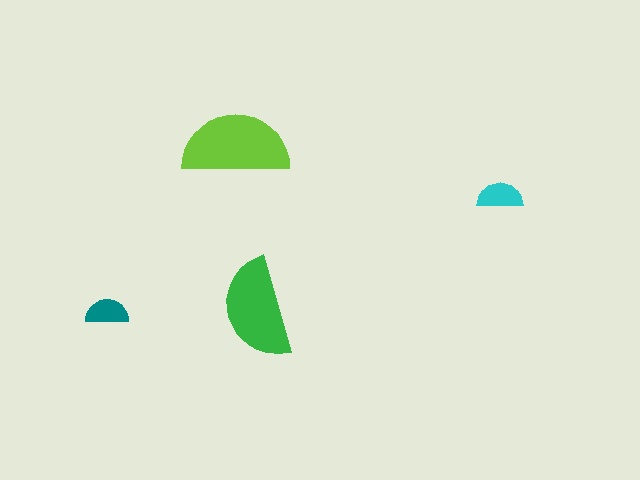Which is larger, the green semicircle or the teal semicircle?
The green one.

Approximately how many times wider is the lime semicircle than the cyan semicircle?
About 2.5 times wider.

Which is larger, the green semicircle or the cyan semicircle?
The green one.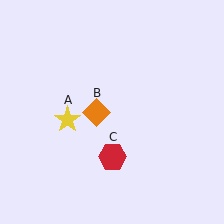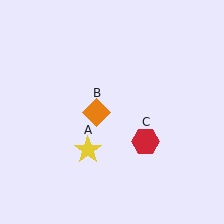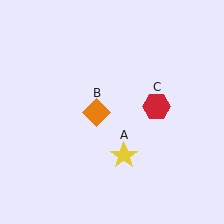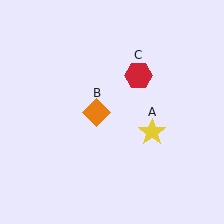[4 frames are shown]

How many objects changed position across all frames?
2 objects changed position: yellow star (object A), red hexagon (object C).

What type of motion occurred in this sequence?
The yellow star (object A), red hexagon (object C) rotated counterclockwise around the center of the scene.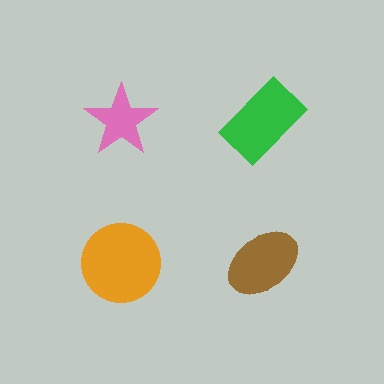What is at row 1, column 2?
A green rectangle.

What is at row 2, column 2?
A brown ellipse.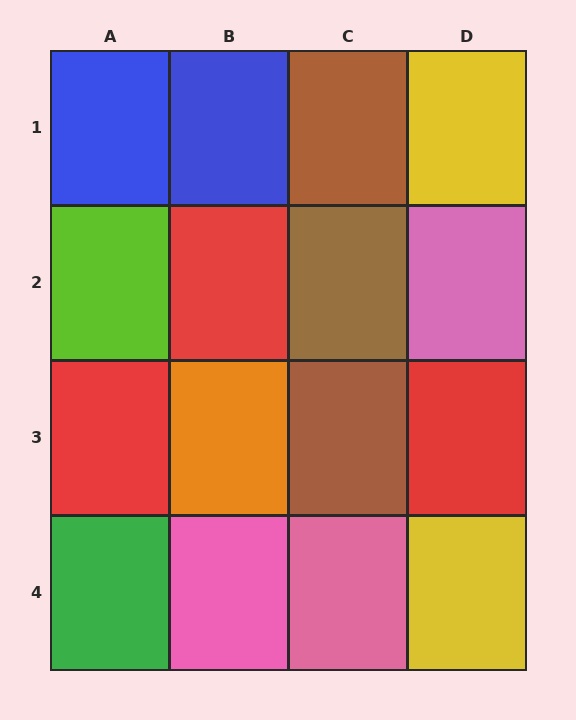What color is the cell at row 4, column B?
Pink.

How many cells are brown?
3 cells are brown.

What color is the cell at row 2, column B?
Red.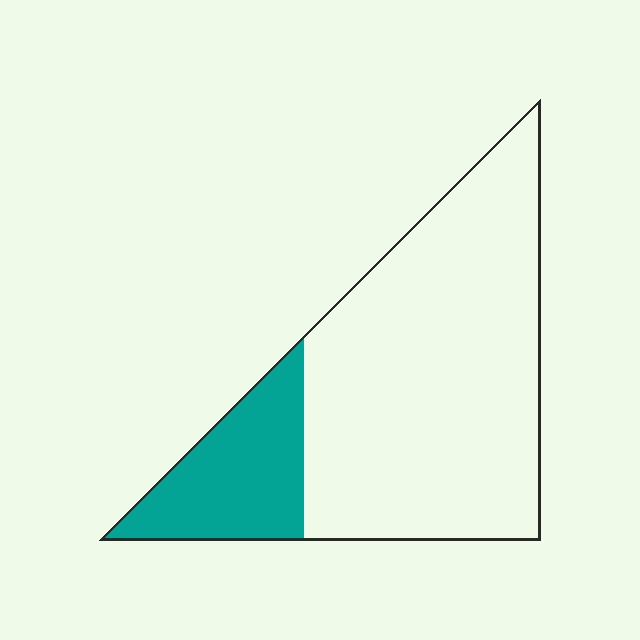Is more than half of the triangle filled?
No.